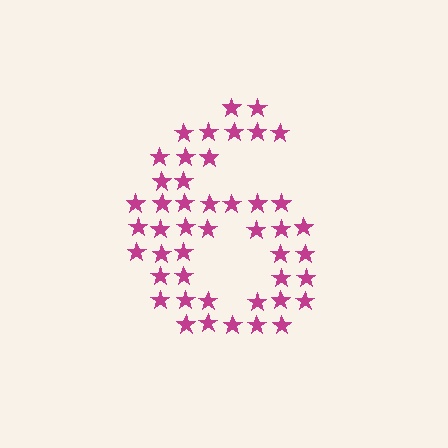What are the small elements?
The small elements are stars.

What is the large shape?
The large shape is the digit 6.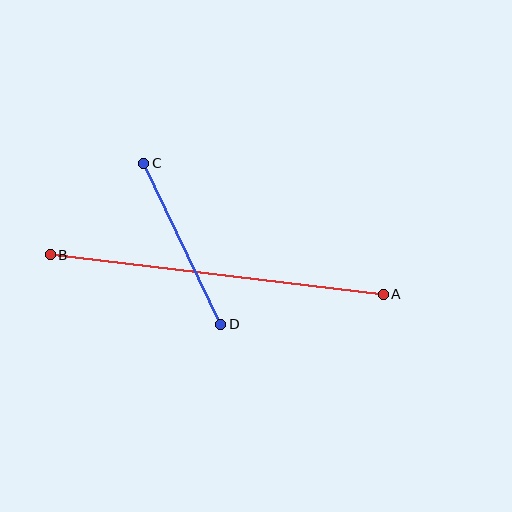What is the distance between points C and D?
The distance is approximately 179 pixels.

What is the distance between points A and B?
The distance is approximately 335 pixels.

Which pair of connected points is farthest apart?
Points A and B are farthest apart.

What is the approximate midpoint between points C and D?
The midpoint is at approximately (182, 244) pixels.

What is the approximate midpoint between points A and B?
The midpoint is at approximately (217, 274) pixels.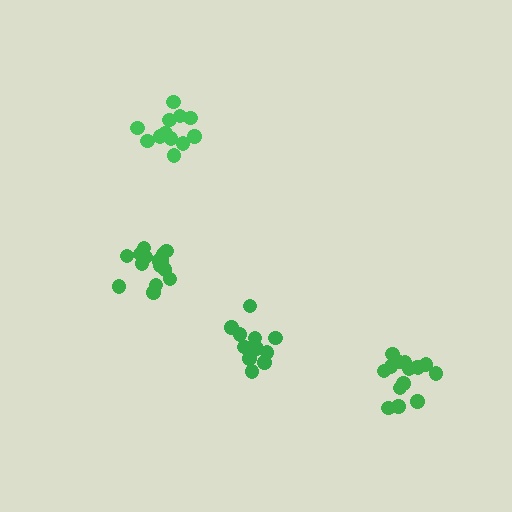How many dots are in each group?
Group 1: 16 dots, Group 2: 11 dots, Group 3: 13 dots, Group 4: 15 dots (55 total).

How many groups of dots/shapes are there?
There are 4 groups.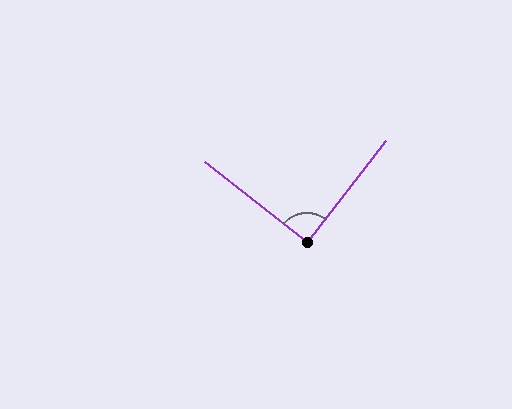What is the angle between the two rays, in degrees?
Approximately 90 degrees.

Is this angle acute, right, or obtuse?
It is approximately a right angle.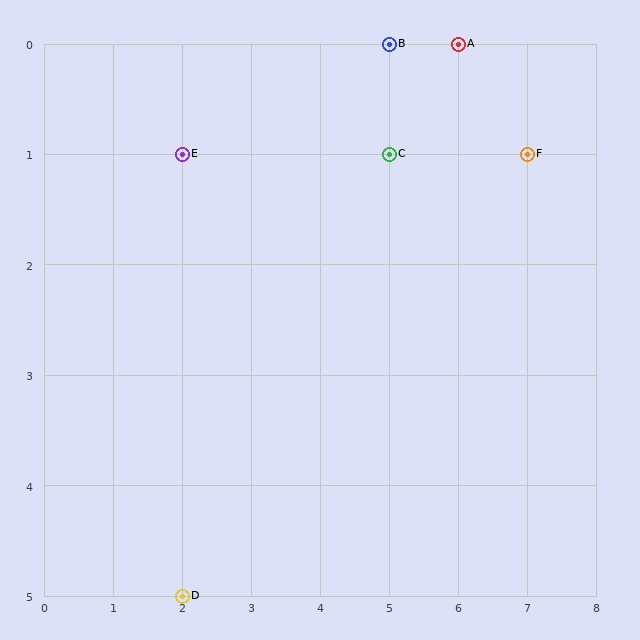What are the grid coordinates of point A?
Point A is at grid coordinates (6, 0).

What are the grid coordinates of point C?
Point C is at grid coordinates (5, 1).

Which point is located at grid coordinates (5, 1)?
Point C is at (5, 1).